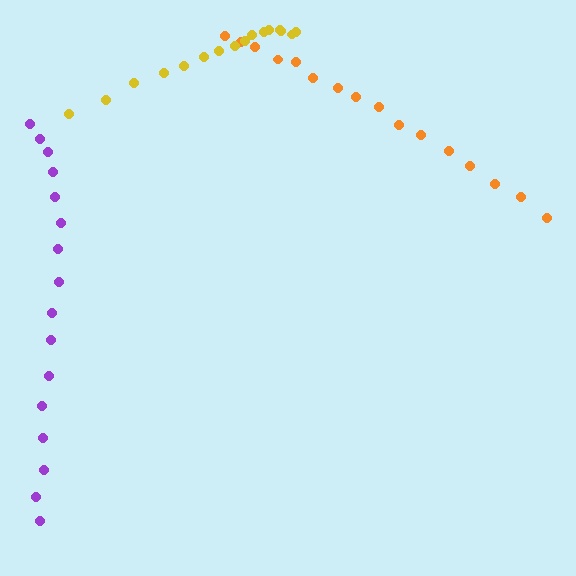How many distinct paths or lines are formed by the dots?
There are 3 distinct paths.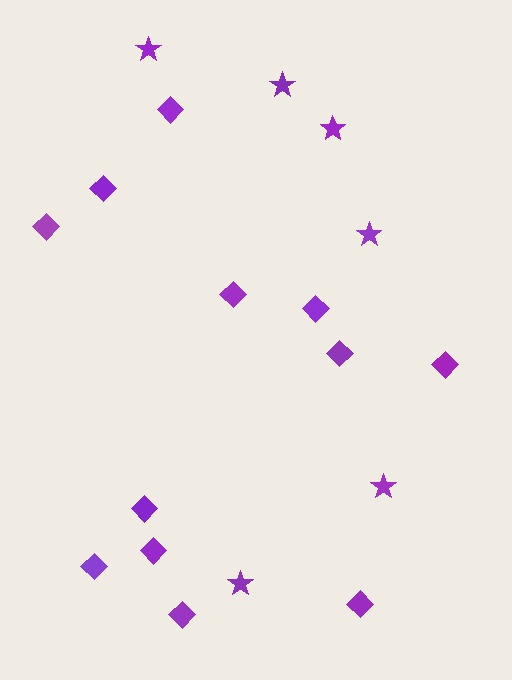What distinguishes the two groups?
There are 2 groups: one group of diamonds (12) and one group of stars (6).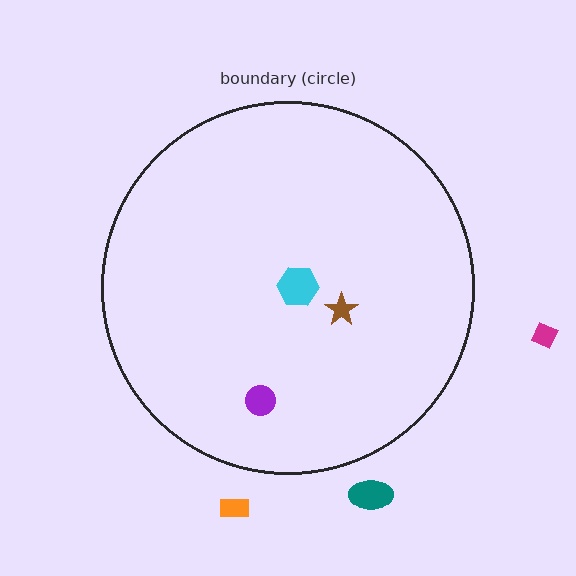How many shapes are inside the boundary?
3 inside, 3 outside.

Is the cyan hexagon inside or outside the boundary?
Inside.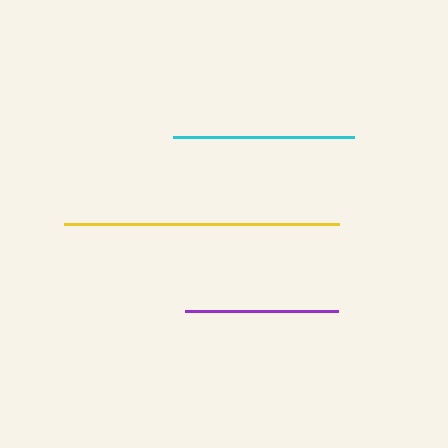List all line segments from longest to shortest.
From longest to shortest: yellow, cyan, purple.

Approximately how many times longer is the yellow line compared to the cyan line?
The yellow line is approximately 1.5 times the length of the cyan line.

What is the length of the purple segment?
The purple segment is approximately 152 pixels long.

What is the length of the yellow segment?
The yellow segment is approximately 276 pixels long.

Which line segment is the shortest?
The purple line is the shortest at approximately 152 pixels.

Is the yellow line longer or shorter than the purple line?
The yellow line is longer than the purple line.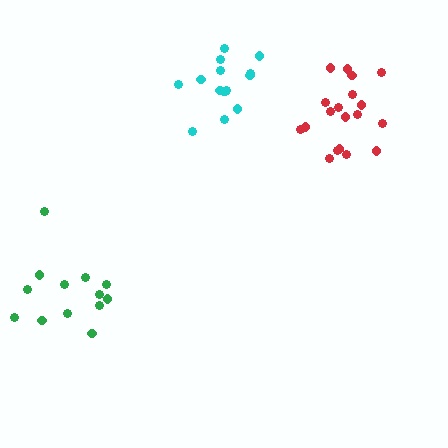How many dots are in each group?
Group 1: 13 dots, Group 2: 19 dots, Group 3: 15 dots (47 total).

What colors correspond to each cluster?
The clusters are colored: green, red, cyan.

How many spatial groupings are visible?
There are 3 spatial groupings.